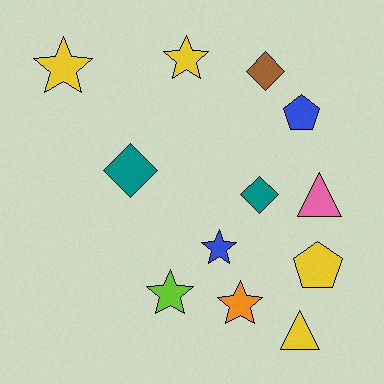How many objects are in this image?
There are 12 objects.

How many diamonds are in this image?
There are 3 diamonds.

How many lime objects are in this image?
There is 1 lime object.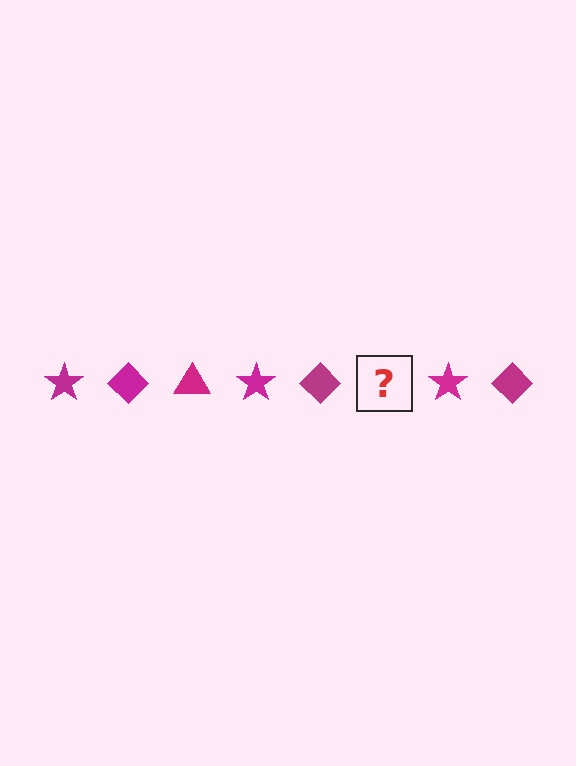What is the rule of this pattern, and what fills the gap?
The rule is that the pattern cycles through star, diamond, triangle shapes in magenta. The gap should be filled with a magenta triangle.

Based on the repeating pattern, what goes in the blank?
The blank should be a magenta triangle.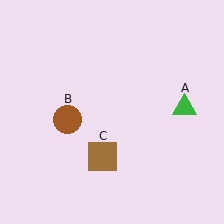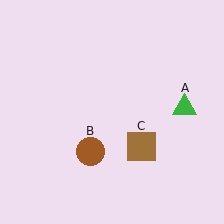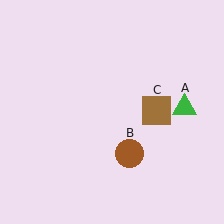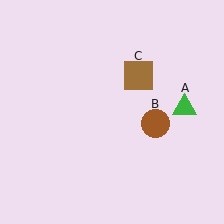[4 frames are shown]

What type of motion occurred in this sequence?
The brown circle (object B), brown square (object C) rotated counterclockwise around the center of the scene.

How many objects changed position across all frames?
2 objects changed position: brown circle (object B), brown square (object C).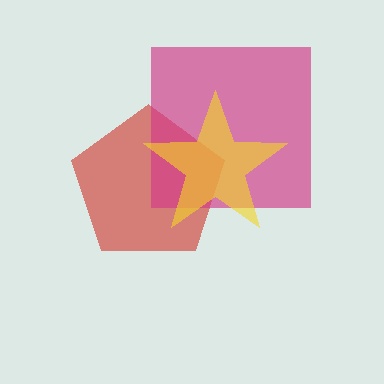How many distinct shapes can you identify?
There are 3 distinct shapes: a red pentagon, a magenta square, a yellow star.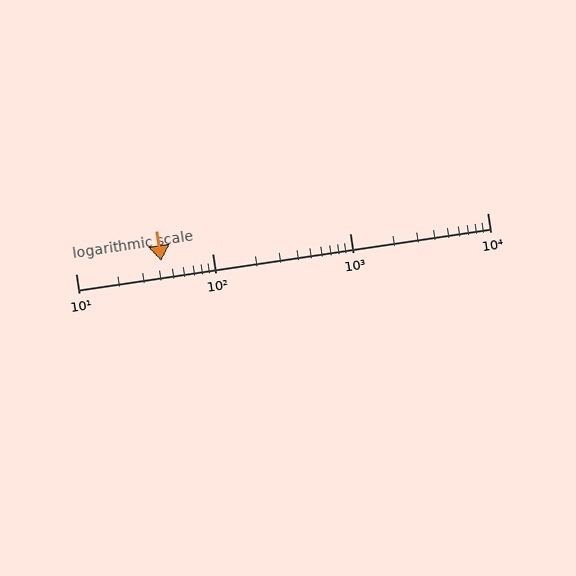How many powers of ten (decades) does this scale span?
The scale spans 3 decades, from 10 to 10000.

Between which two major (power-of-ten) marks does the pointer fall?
The pointer is between 10 and 100.